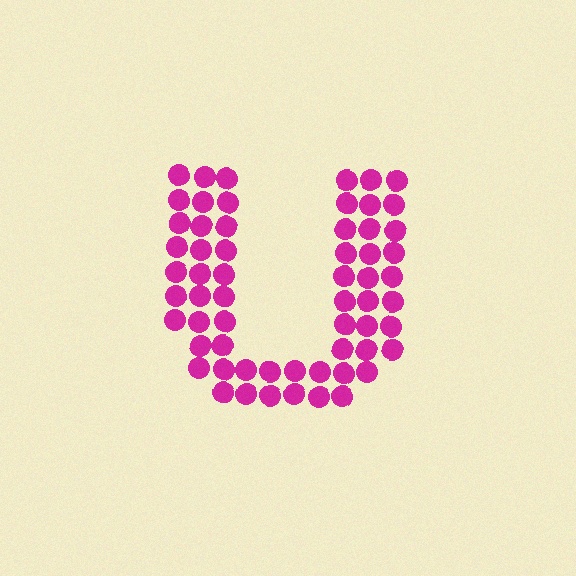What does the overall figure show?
The overall figure shows the letter U.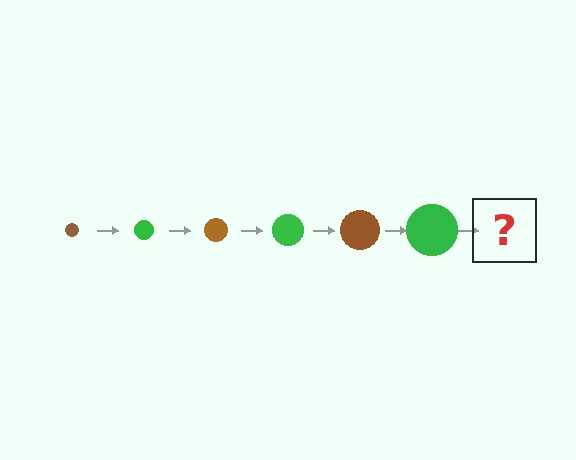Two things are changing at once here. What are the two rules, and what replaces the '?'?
The two rules are that the circle grows larger each step and the color cycles through brown and green. The '?' should be a brown circle, larger than the previous one.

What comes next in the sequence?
The next element should be a brown circle, larger than the previous one.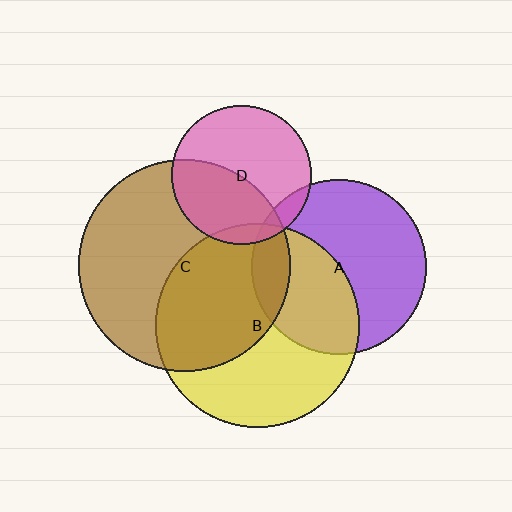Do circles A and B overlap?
Yes.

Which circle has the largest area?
Circle C (brown).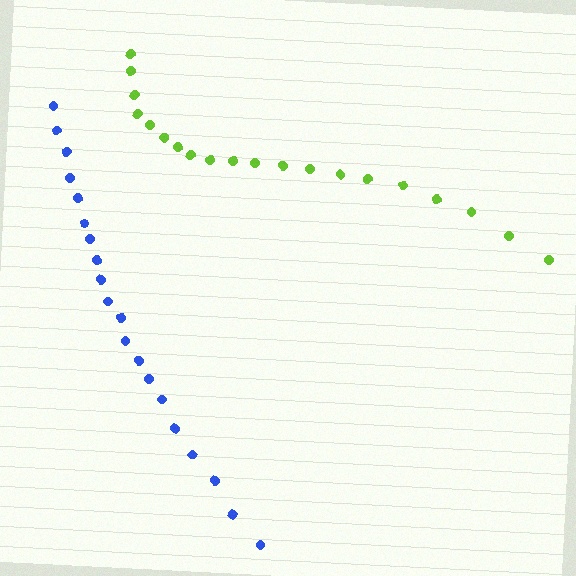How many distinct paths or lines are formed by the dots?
There are 2 distinct paths.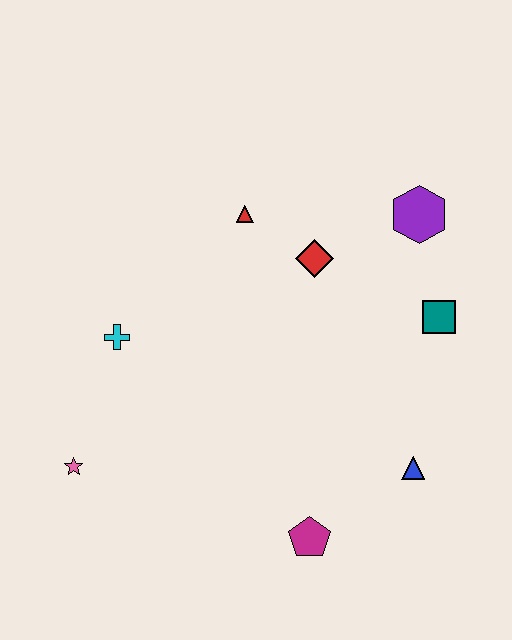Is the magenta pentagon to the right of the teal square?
No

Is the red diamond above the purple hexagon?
No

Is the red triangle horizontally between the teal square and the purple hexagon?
No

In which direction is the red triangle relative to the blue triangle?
The red triangle is above the blue triangle.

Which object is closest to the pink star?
The cyan cross is closest to the pink star.